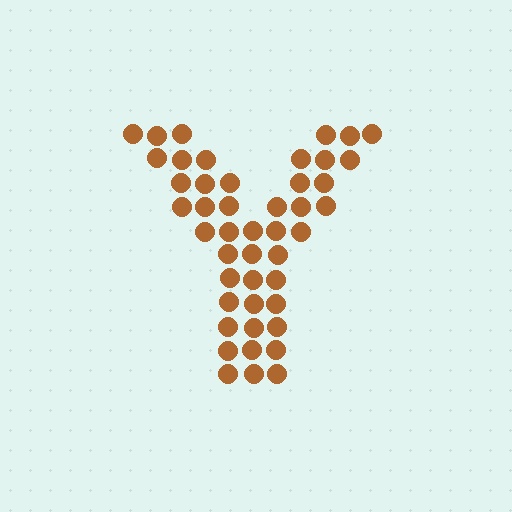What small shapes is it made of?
It is made of small circles.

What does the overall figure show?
The overall figure shows the letter Y.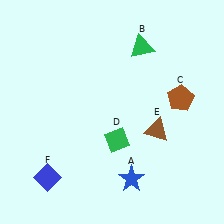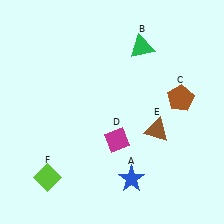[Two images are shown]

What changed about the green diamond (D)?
In Image 1, D is green. In Image 2, it changed to magenta.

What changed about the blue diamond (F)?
In Image 1, F is blue. In Image 2, it changed to lime.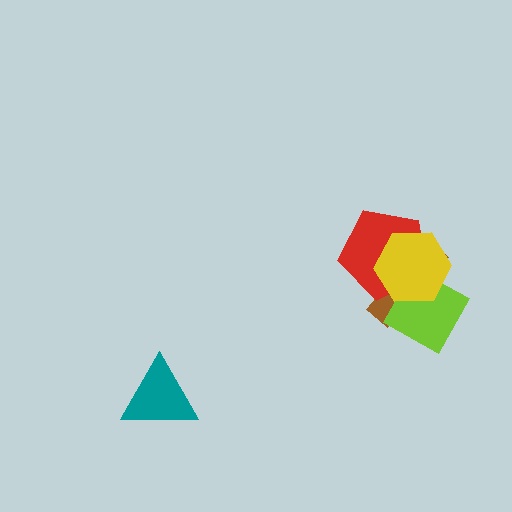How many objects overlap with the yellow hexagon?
3 objects overlap with the yellow hexagon.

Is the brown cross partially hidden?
Yes, it is partially covered by another shape.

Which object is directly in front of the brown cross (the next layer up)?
The red pentagon is directly in front of the brown cross.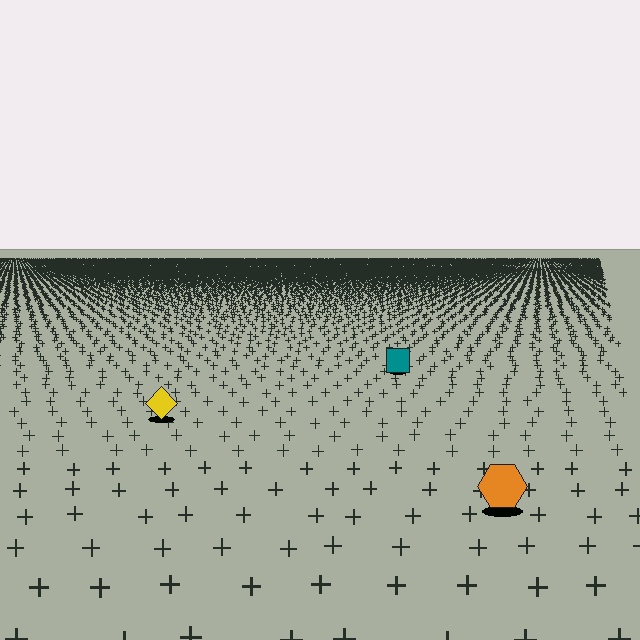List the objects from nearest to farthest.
From nearest to farthest: the orange hexagon, the yellow diamond, the teal square.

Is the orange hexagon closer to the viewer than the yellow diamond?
Yes. The orange hexagon is closer — you can tell from the texture gradient: the ground texture is coarser near it.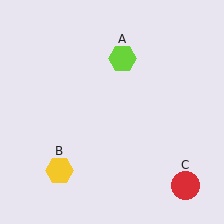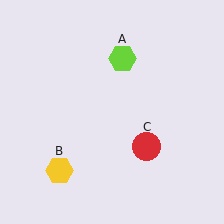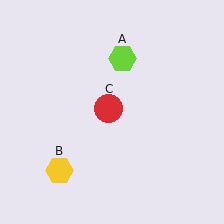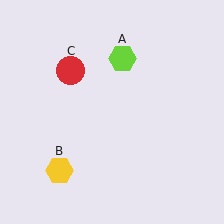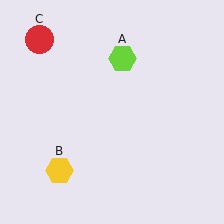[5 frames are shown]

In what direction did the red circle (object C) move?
The red circle (object C) moved up and to the left.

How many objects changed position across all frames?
1 object changed position: red circle (object C).